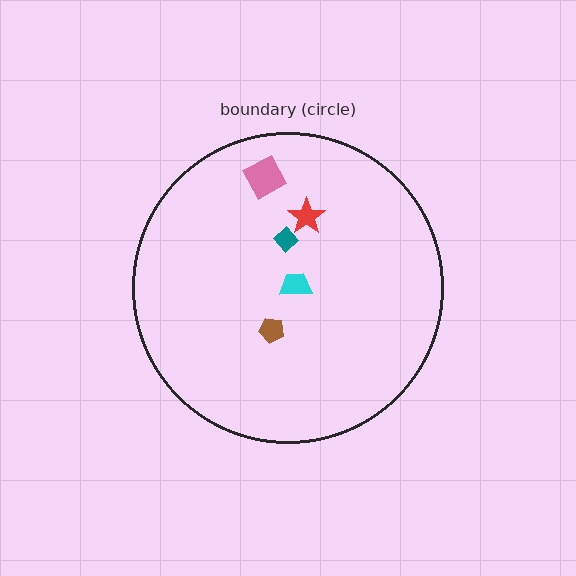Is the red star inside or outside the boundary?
Inside.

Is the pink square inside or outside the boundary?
Inside.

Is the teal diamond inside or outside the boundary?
Inside.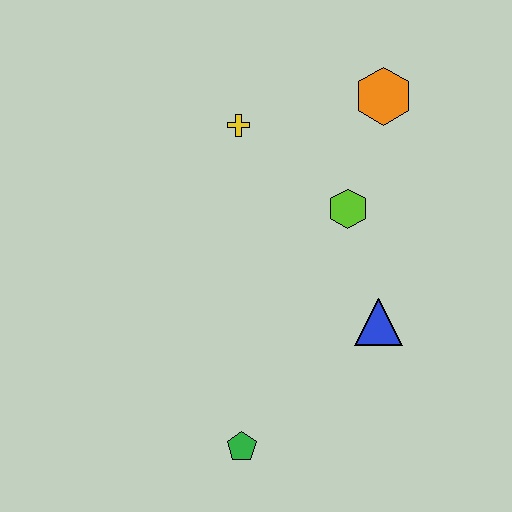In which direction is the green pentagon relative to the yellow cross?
The green pentagon is below the yellow cross.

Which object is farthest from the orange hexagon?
The green pentagon is farthest from the orange hexagon.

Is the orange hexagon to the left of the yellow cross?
No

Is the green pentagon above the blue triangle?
No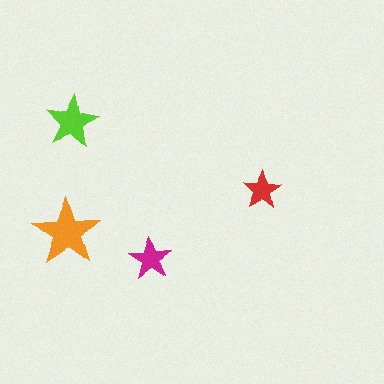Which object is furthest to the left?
The orange star is leftmost.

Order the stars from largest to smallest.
the orange one, the lime one, the magenta one, the red one.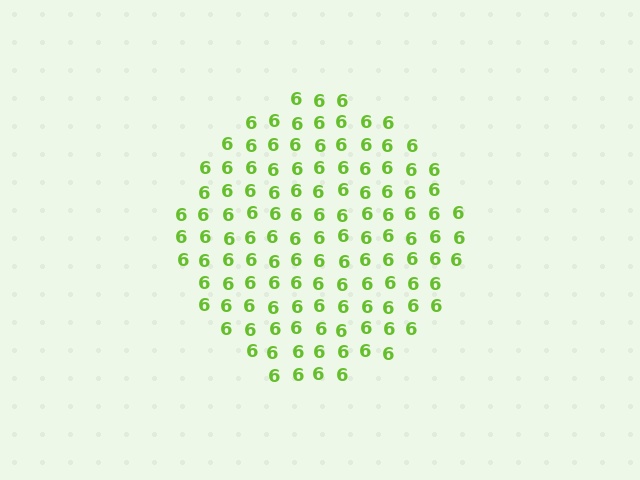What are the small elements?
The small elements are digit 6's.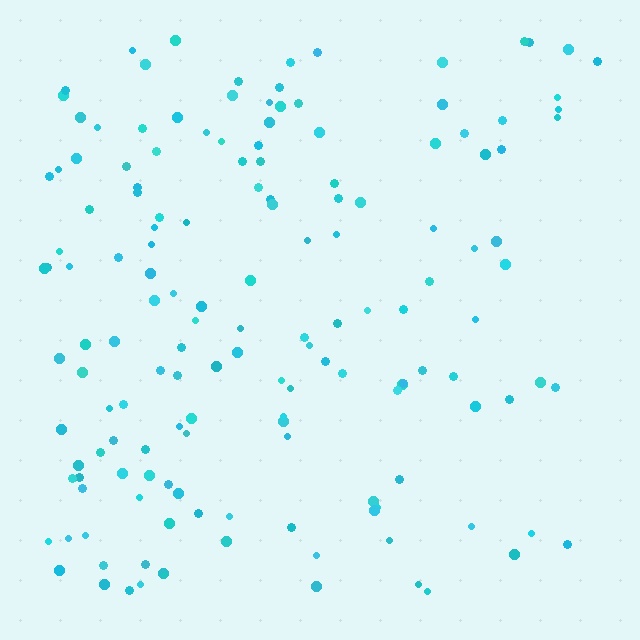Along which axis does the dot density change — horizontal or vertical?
Horizontal.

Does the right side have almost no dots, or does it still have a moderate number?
Still a moderate number, just noticeably fewer than the left.